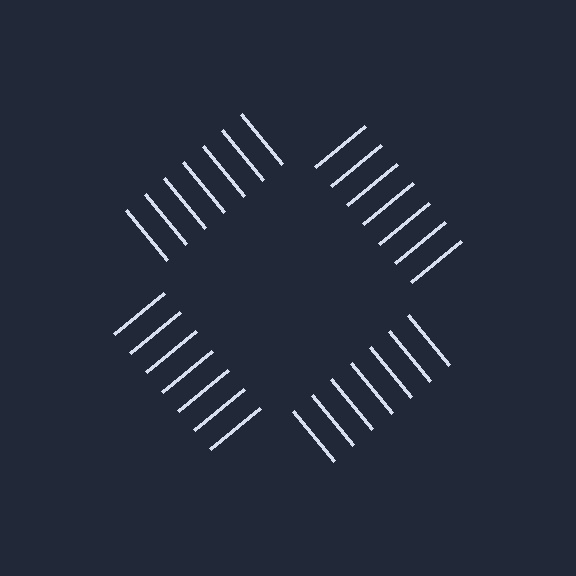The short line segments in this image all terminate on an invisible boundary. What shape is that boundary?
An illusory square — the line segments terminate on its edges but no continuous stroke is drawn.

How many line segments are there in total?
28 — 7 along each of the 4 edges.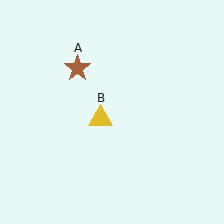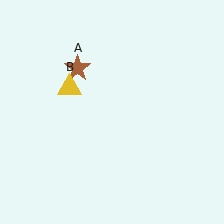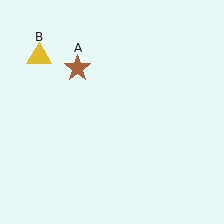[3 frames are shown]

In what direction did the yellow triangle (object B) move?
The yellow triangle (object B) moved up and to the left.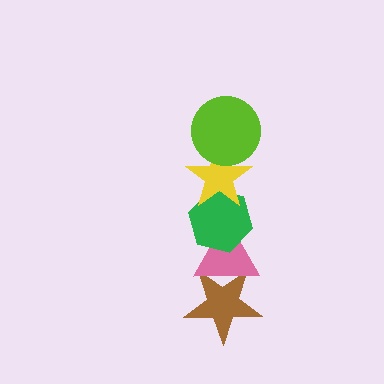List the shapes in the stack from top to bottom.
From top to bottom: the lime circle, the yellow star, the green hexagon, the pink triangle, the brown star.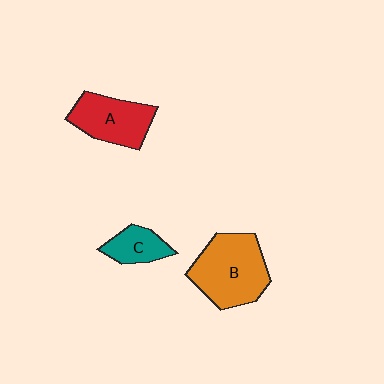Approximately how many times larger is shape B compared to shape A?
Approximately 1.4 times.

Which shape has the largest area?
Shape B (orange).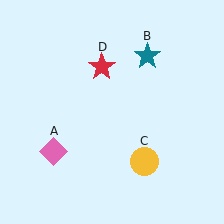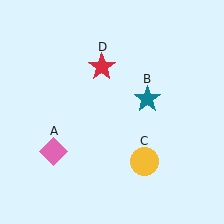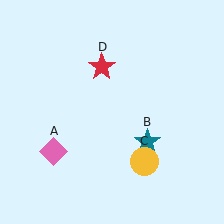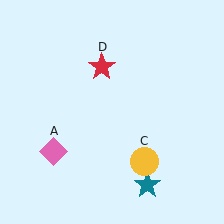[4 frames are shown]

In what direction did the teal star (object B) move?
The teal star (object B) moved down.